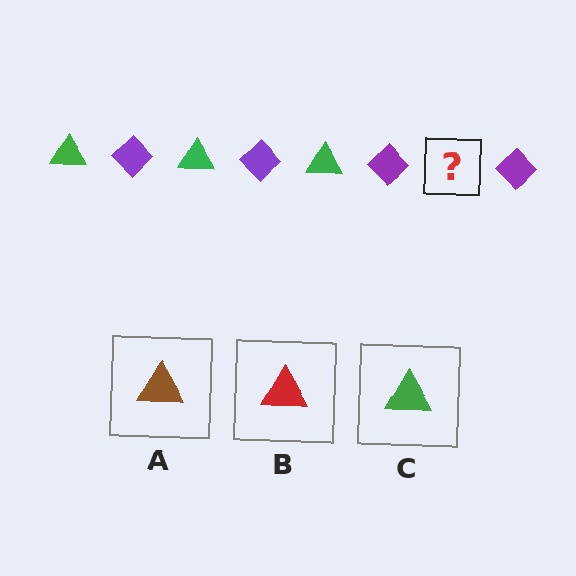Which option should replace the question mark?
Option C.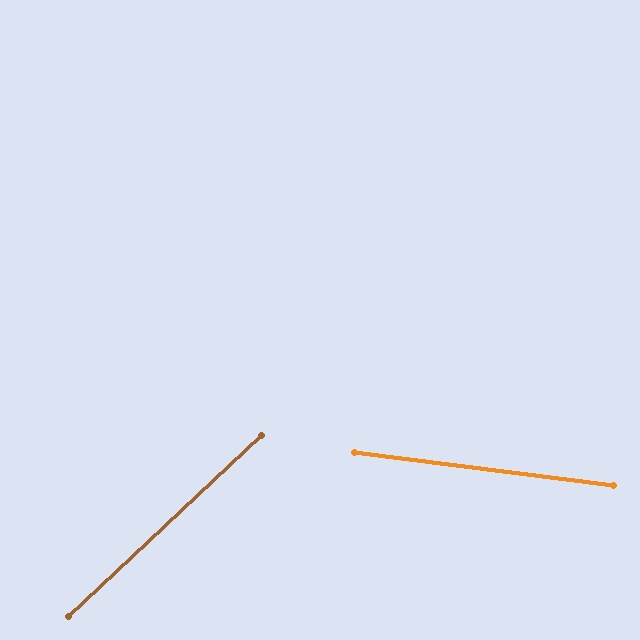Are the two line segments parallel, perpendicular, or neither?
Neither parallel nor perpendicular — they differ by about 51°.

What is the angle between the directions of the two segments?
Approximately 51 degrees.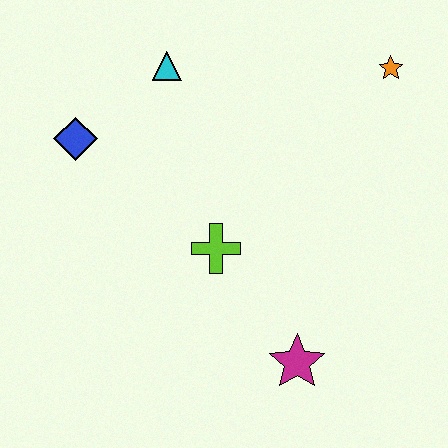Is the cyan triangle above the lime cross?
Yes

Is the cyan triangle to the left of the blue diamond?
No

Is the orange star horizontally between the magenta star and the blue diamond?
No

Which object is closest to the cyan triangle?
The blue diamond is closest to the cyan triangle.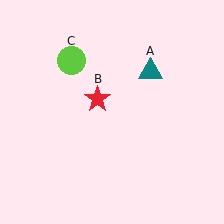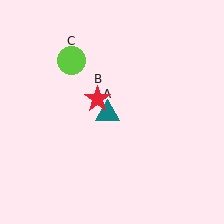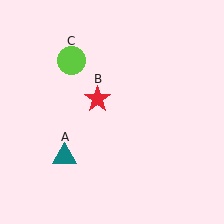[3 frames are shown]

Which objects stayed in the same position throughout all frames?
Red star (object B) and lime circle (object C) remained stationary.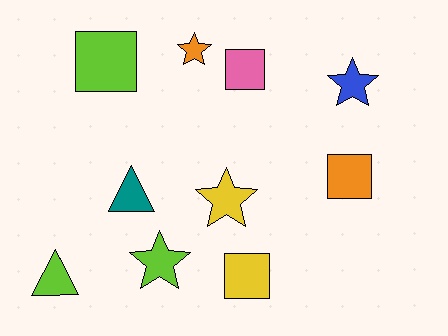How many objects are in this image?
There are 10 objects.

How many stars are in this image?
There are 4 stars.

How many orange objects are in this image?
There are 2 orange objects.